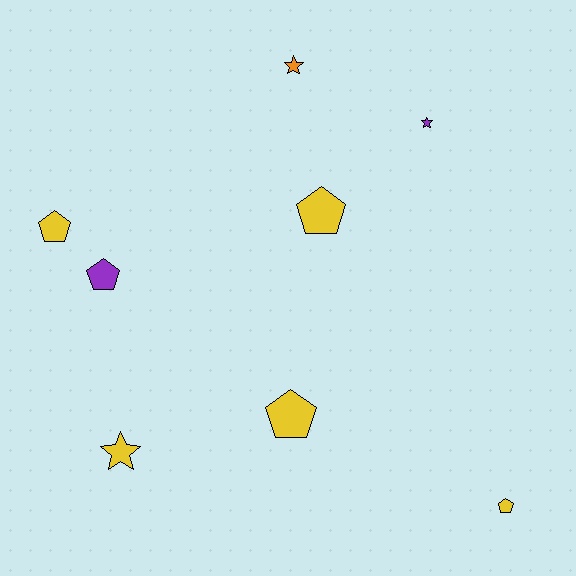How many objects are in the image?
There are 8 objects.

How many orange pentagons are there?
There are no orange pentagons.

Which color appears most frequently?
Yellow, with 5 objects.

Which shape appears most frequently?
Pentagon, with 5 objects.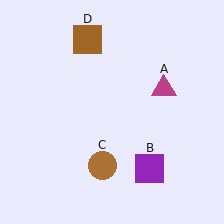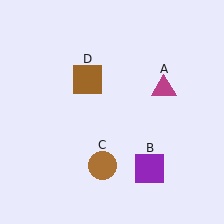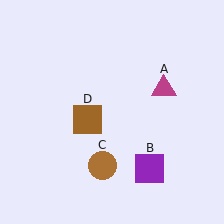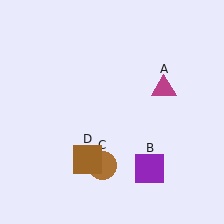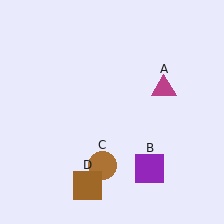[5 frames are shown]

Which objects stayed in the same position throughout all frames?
Magenta triangle (object A) and purple square (object B) and brown circle (object C) remained stationary.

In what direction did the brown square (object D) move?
The brown square (object D) moved down.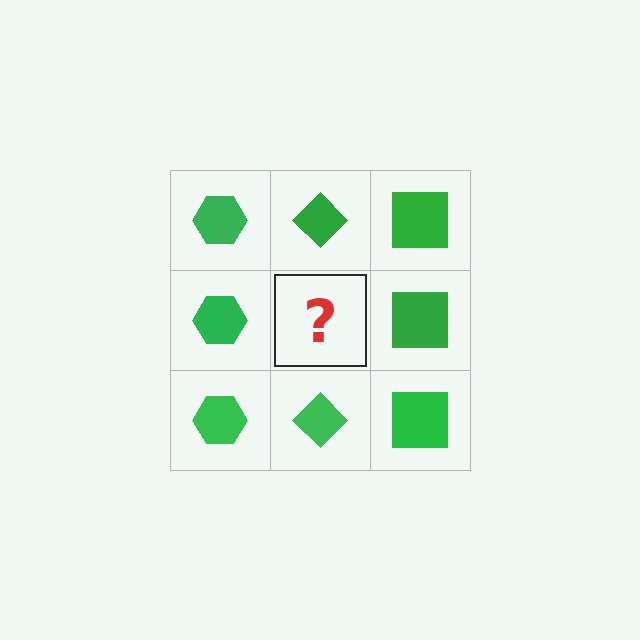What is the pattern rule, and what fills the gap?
The rule is that each column has a consistent shape. The gap should be filled with a green diamond.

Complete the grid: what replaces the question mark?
The question mark should be replaced with a green diamond.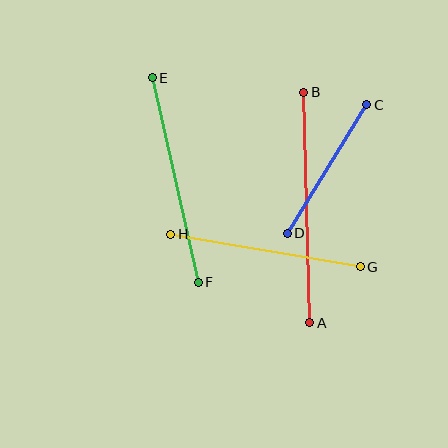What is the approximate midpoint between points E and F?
The midpoint is at approximately (175, 180) pixels.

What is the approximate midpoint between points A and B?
The midpoint is at approximately (307, 207) pixels.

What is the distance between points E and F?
The distance is approximately 210 pixels.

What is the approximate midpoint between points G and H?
The midpoint is at approximately (266, 251) pixels.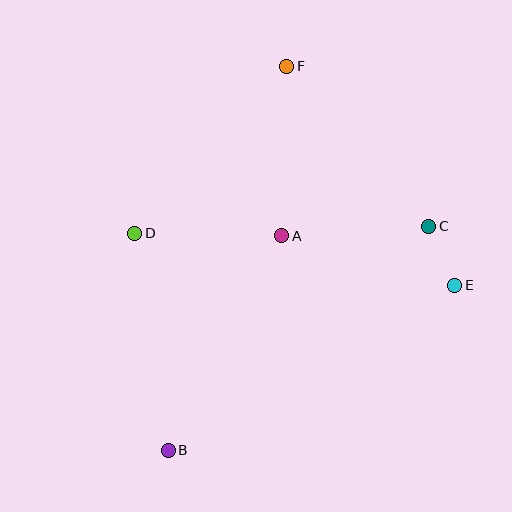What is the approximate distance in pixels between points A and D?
The distance between A and D is approximately 147 pixels.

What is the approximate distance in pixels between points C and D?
The distance between C and D is approximately 294 pixels.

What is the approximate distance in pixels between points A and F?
The distance between A and F is approximately 169 pixels.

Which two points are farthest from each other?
Points B and F are farthest from each other.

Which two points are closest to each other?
Points C and E are closest to each other.